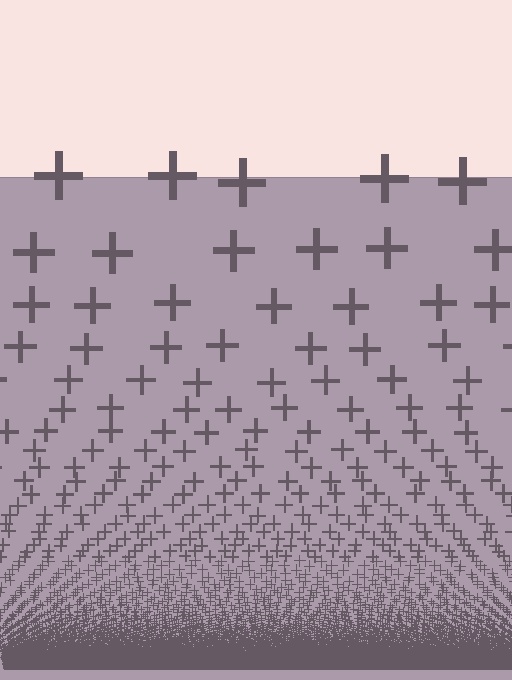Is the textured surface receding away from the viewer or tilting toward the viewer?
The surface appears to tilt toward the viewer. Texture elements get larger and sparser toward the top.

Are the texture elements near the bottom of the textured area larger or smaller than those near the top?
Smaller. The gradient is inverted — elements near the bottom are smaller and denser.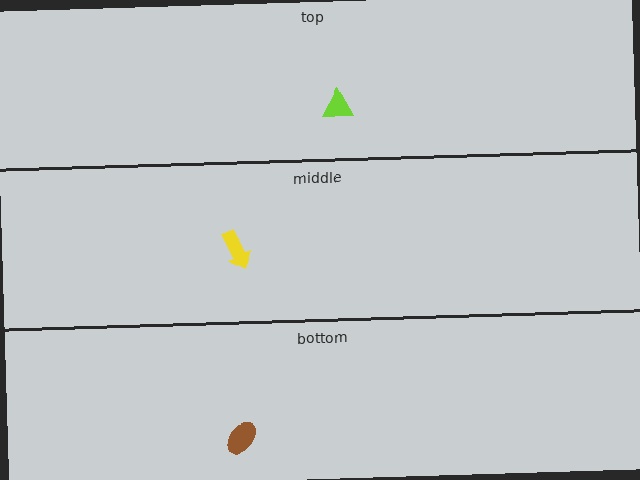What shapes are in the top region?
The lime triangle.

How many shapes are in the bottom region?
1.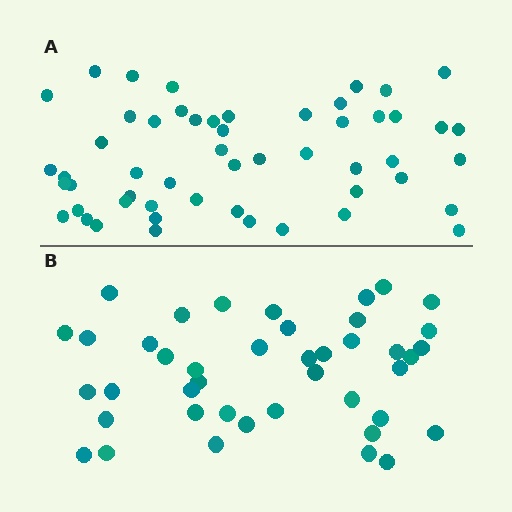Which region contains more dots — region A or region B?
Region A (the top region) has more dots.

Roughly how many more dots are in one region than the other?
Region A has roughly 12 or so more dots than region B.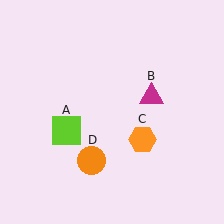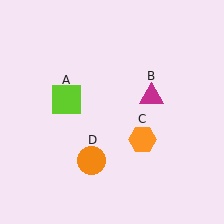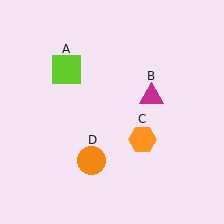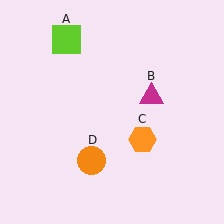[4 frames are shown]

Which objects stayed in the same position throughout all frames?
Magenta triangle (object B) and orange hexagon (object C) and orange circle (object D) remained stationary.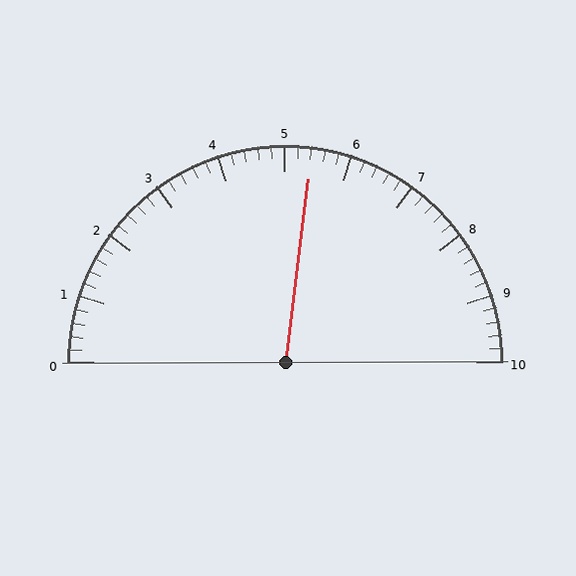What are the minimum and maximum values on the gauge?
The gauge ranges from 0 to 10.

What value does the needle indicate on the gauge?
The needle indicates approximately 5.4.